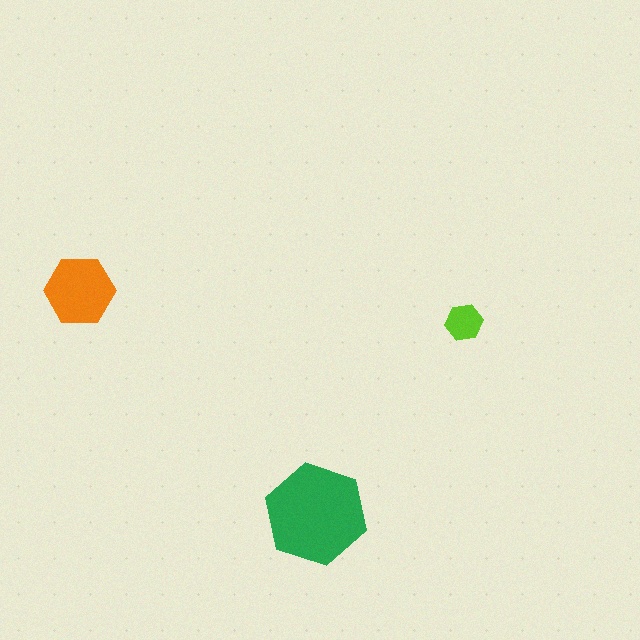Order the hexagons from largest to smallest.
the green one, the orange one, the lime one.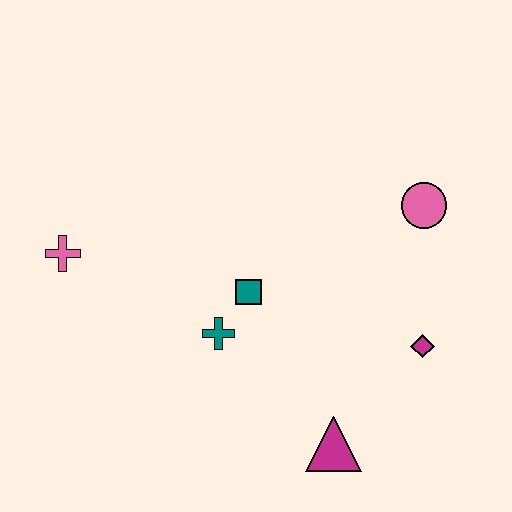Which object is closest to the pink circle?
The magenta diamond is closest to the pink circle.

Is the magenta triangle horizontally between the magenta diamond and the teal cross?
Yes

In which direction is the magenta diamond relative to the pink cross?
The magenta diamond is to the right of the pink cross.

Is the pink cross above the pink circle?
No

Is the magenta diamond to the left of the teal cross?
No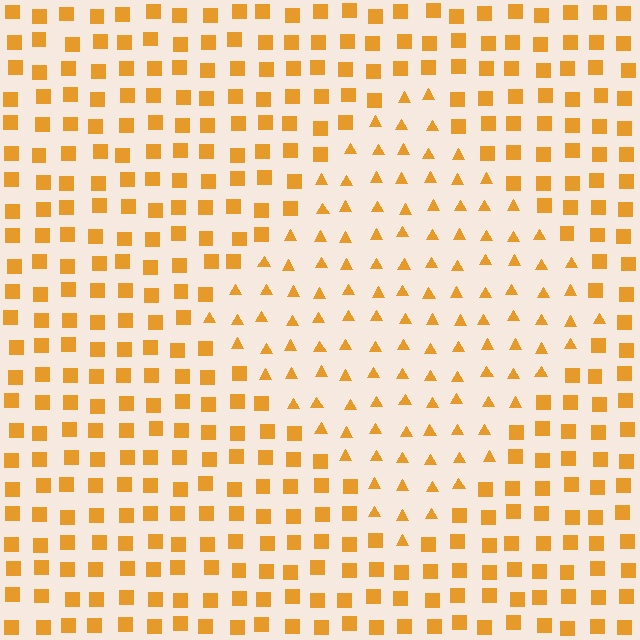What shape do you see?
I see a diamond.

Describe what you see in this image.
The image is filled with small orange elements arranged in a uniform grid. A diamond-shaped region contains triangles, while the surrounding area contains squares. The boundary is defined purely by the change in element shape.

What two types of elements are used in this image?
The image uses triangles inside the diamond region and squares outside it.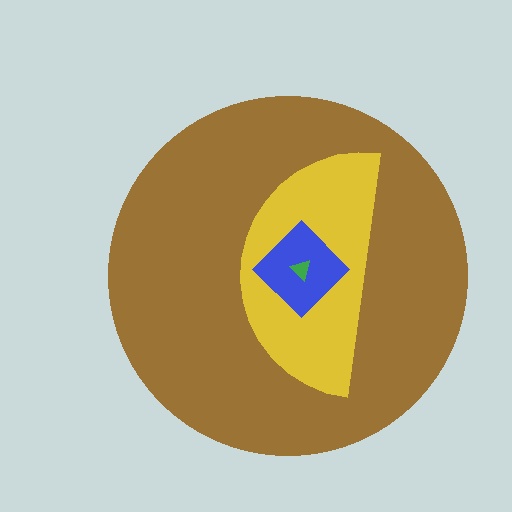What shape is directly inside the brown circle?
The yellow semicircle.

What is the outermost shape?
The brown circle.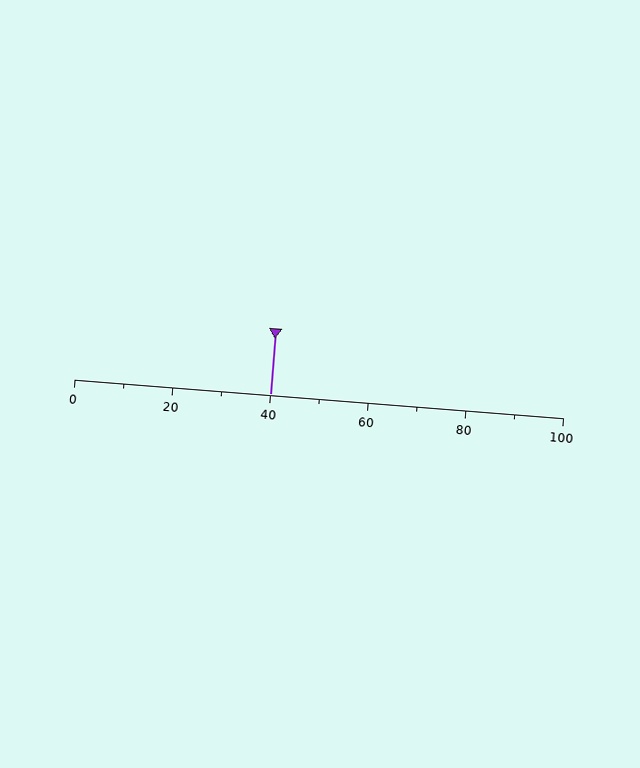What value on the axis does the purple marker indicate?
The marker indicates approximately 40.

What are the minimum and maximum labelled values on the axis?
The axis runs from 0 to 100.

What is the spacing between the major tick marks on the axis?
The major ticks are spaced 20 apart.